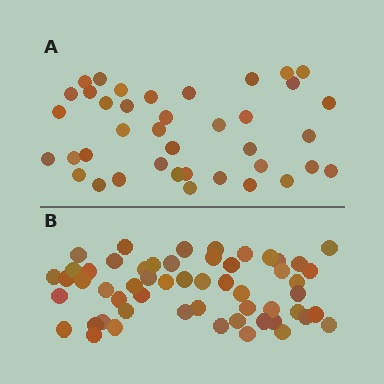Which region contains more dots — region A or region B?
Region B (the bottom region) has more dots.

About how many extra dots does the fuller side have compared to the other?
Region B has approximately 15 more dots than region A.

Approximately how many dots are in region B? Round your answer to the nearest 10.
About 60 dots. (The exact count is 55, which rounds to 60.)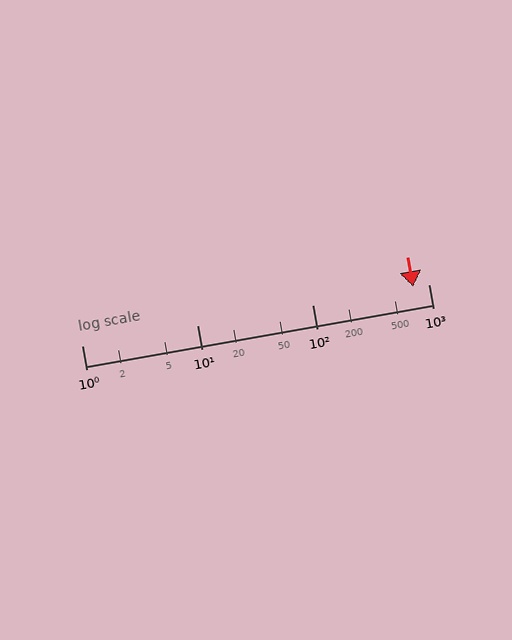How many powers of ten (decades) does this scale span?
The scale spans 3 decades, from 1 to 1000.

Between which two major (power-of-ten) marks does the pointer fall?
The pointer is between 100 and 1000.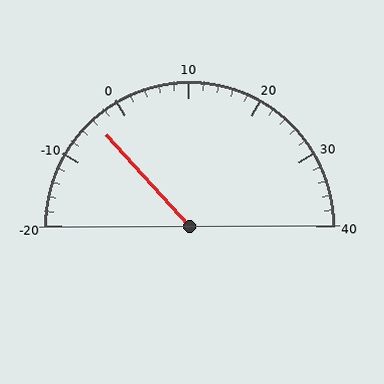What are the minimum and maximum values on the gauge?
The gauge ranges from -20 to 40.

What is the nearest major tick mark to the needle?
The nearest major tick mark is 0.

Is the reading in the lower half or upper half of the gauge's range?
The reading is in the lower half of the range (-20 to 40).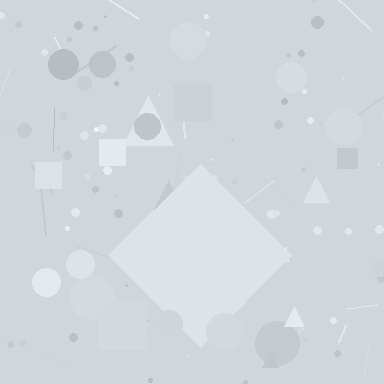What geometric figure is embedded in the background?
A diamond is embedded in the background.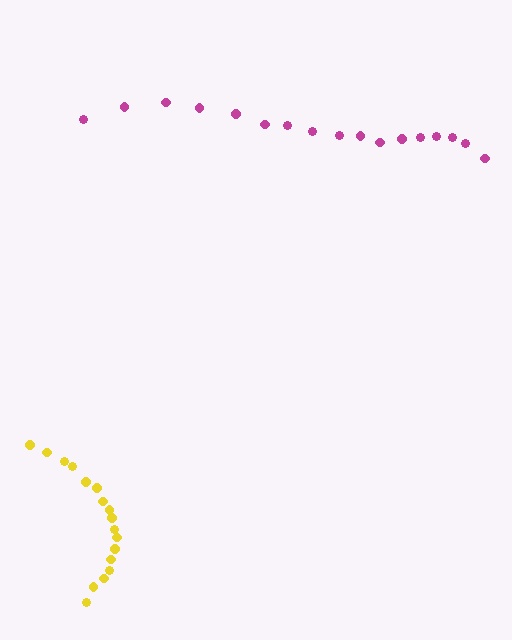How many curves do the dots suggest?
There are 2 distinct paths.